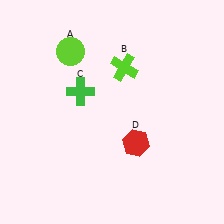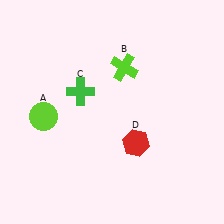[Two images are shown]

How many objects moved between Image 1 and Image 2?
1 object moved between the two images.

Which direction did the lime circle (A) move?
The lime circle (A) moved down.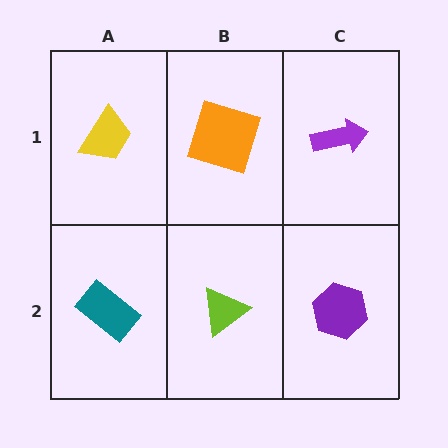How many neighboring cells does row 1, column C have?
2.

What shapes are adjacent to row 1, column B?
A lime triangle (row 2, column B), a yellow trapezoid (row 1, column A), a purple arrow (row 1, column C).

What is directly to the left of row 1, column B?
A yellow trapezoid.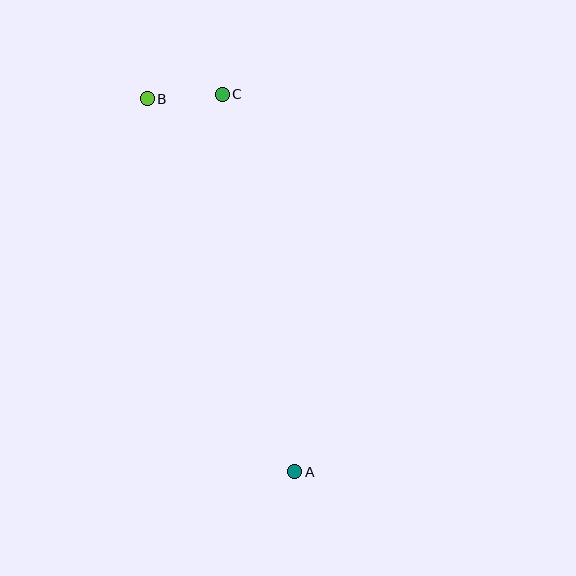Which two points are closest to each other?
Points B and C are closest to each other.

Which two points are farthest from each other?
Points A and B are farthest from each other.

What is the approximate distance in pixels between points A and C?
The distance between A and C is approximately 384 pixels.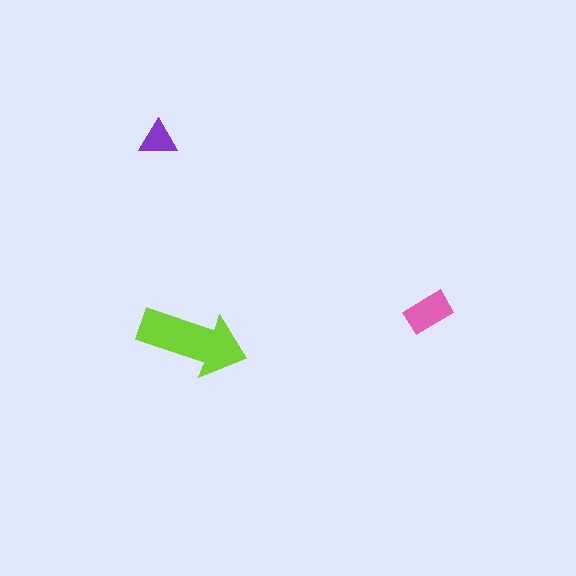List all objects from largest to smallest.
The lime arrow, the pink rectangle, the purple triangle.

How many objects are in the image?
There are 3 objects in the image.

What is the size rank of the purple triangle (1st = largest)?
3rd.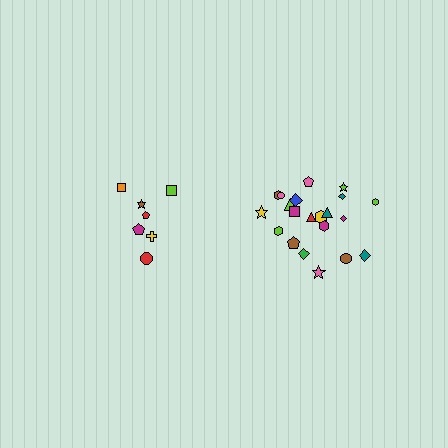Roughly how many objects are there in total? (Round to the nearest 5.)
Roughly 30 objects in total.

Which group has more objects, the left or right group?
The right group.